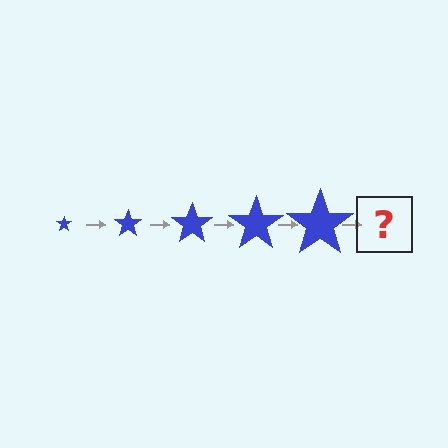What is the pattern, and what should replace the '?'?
The pattern is that the star gets progressively larger each step. The '?' should be a blue star, larger than the previous one.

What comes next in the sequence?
The next element should be a blue star, larger than the previous one.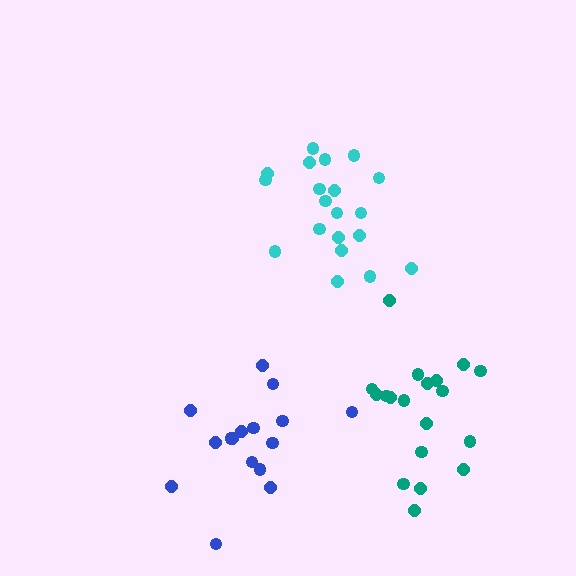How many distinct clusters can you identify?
There are 3 distinct clusters.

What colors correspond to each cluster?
The clusters are colored: blue, teal, cyan.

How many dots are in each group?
Group 1: 16 dots, Group 2: 19 dots, Group 3: 20 dots (55 total).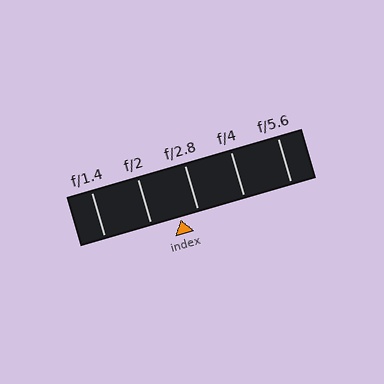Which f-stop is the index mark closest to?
The index mark is closest to f/2.8.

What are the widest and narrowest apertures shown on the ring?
The widest aperture shown is f/1.4 and the narrowest is f/5.6.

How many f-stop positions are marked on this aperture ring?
There are 5 f-stop positions marked.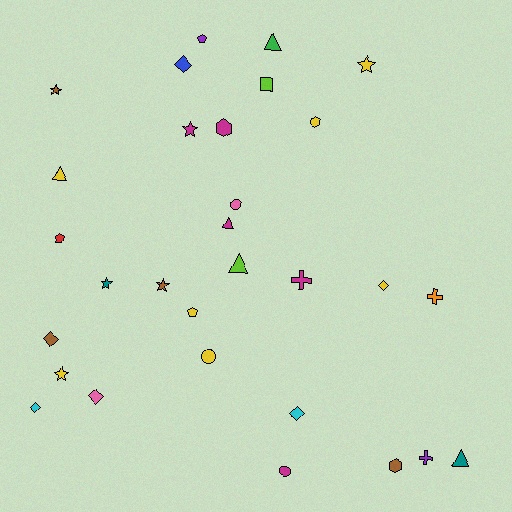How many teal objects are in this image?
There are 2 teal objects.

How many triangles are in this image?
There are 5 triangles.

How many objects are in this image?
There are 30 objects.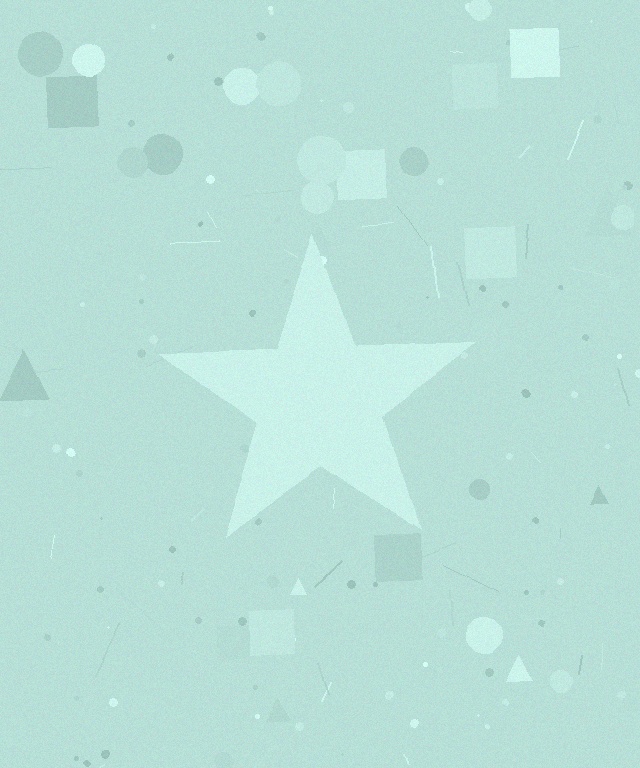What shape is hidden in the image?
A star is hidden in the image.